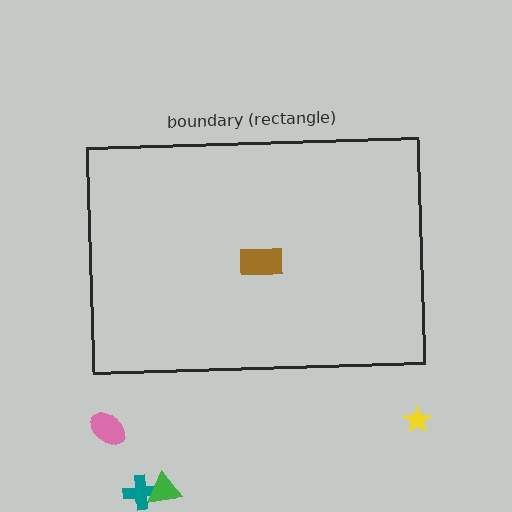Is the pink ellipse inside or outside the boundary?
Outside.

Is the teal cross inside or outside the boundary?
Outside.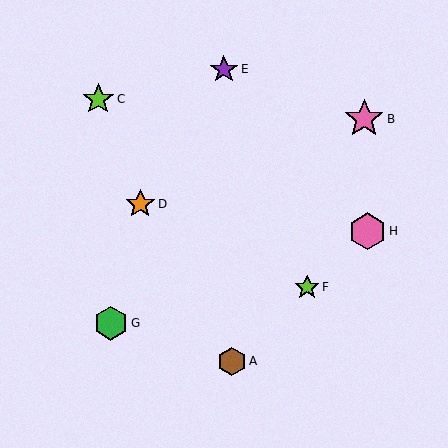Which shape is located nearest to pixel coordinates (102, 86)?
The lime star (labeled C) at (98, 99) is nearest to that location.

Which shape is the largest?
The pink star (labeled B) is the largest.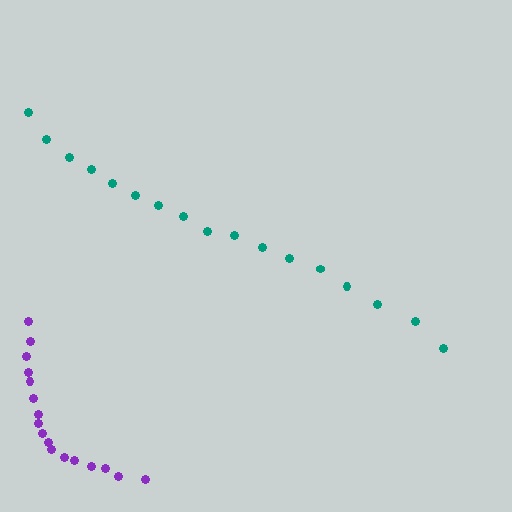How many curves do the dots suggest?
There are 2 distinct paths.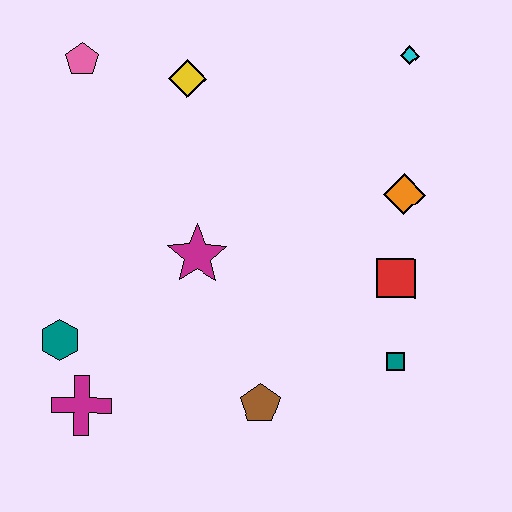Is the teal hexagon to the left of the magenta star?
Yes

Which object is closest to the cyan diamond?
The orange diamond is closest to the cyan diamond.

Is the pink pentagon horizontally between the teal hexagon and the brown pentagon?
Yes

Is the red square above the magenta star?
No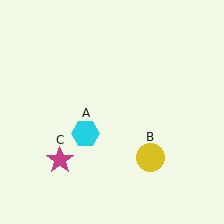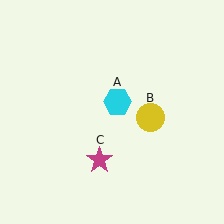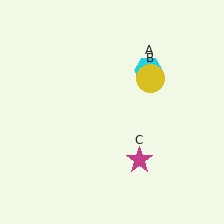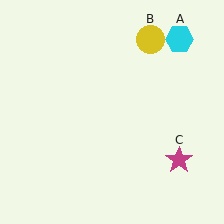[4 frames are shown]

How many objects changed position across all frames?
3 objects changed position: cyan hexagon (object A), yellow circle (object B), magenta star (object C).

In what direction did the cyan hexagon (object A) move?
The cyan hexagon (object A) moved up and to the right.